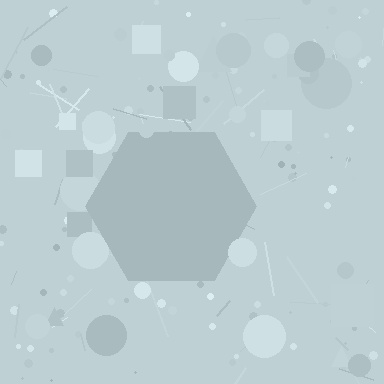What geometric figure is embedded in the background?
A hexagon is embedded in the background.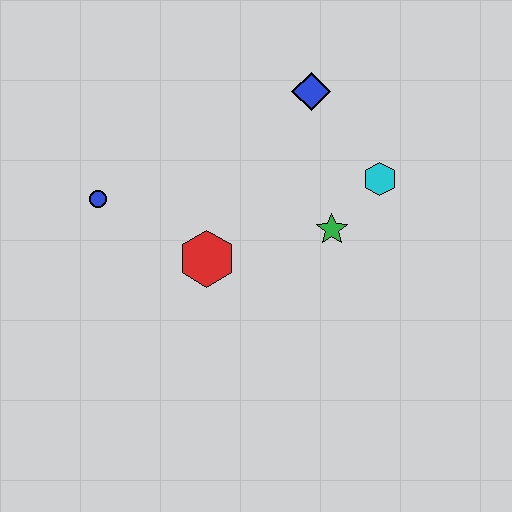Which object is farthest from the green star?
The blue circle is farthest from the green star.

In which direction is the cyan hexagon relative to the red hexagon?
The cyan hexagon is to the right of the red hexagon.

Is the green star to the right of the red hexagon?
Yes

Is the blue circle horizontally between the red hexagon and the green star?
No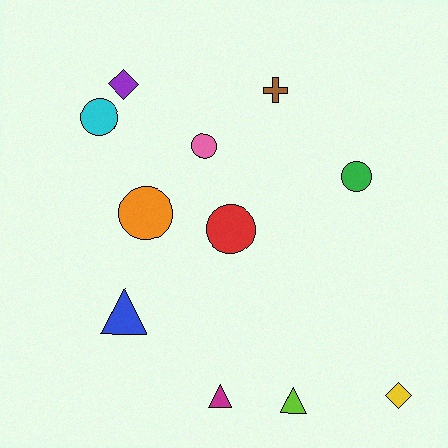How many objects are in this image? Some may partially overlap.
There are 11 objects.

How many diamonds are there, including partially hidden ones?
There are 2 diamonds.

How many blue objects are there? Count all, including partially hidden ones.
There is 1 blue object.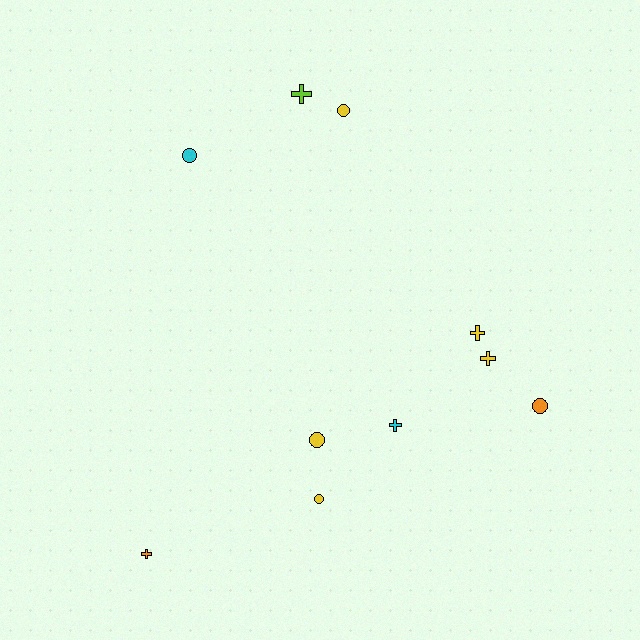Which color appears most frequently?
Yellow, with 5 objects.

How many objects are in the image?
There are 10 objects.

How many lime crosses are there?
There is 1 lime cross.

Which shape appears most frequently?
Cross, with 5 objects.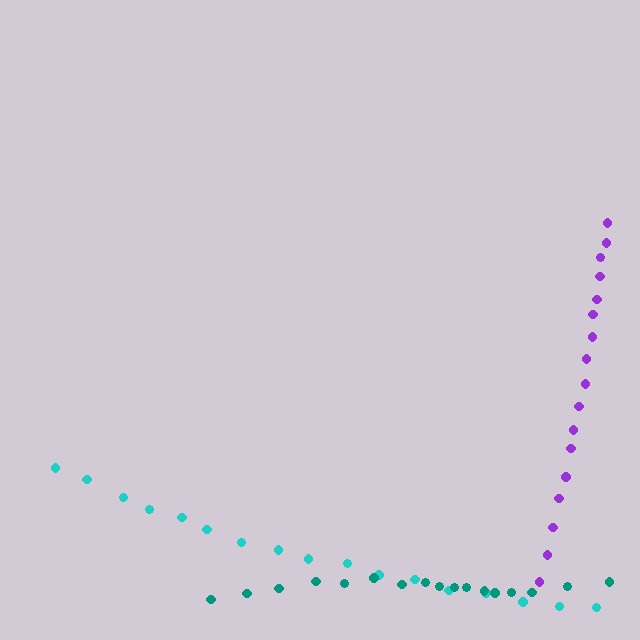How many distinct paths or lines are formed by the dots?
There are 3 distinct paths.